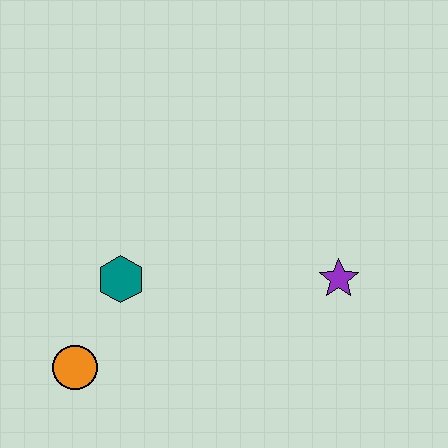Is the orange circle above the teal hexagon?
No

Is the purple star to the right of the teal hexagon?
Yes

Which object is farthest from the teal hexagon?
The purple star is farthest from the teal hexagon.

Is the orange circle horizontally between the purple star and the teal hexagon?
No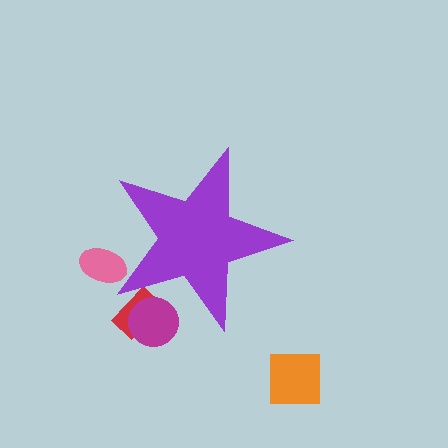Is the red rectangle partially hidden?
Yes, the red rectangle is partially hidden behind the purple star.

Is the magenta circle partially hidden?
Yes, the magenta circle is partially hidden behind the purple star.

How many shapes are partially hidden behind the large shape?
3 shapes are partially hidden.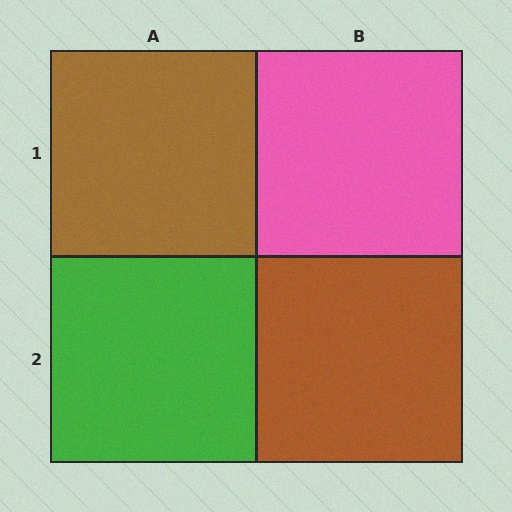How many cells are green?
1 cell is green.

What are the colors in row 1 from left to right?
Brown, pink.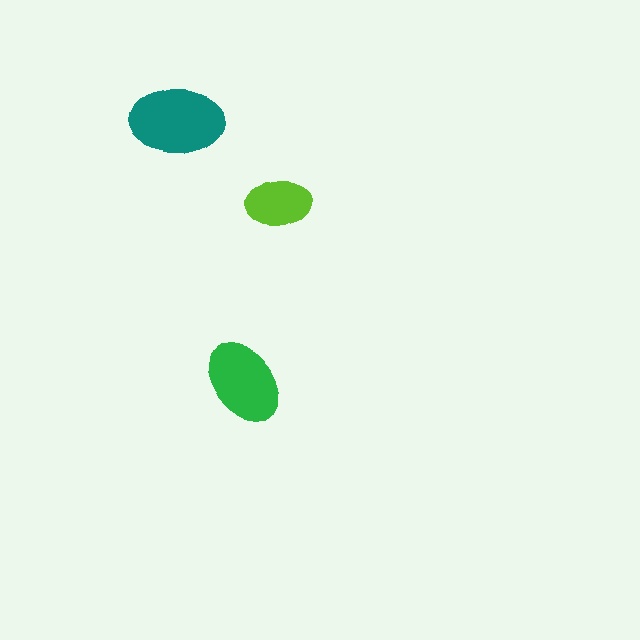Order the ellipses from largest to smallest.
the teal one, the green one, the lime one.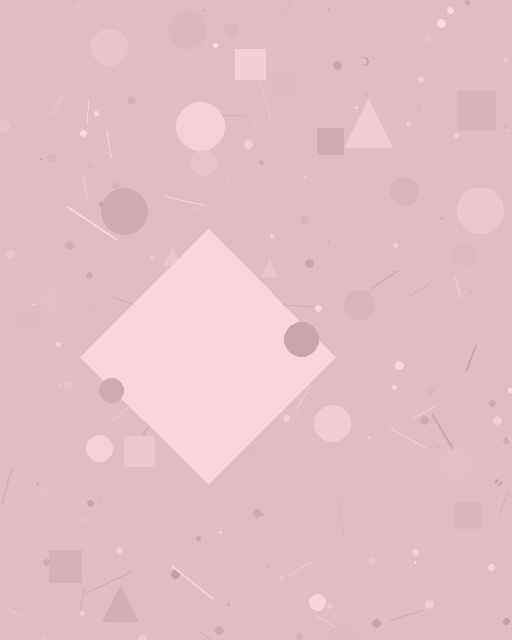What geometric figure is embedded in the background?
A diamond is embedded in the background.